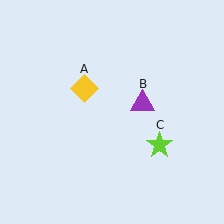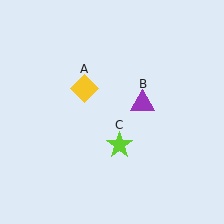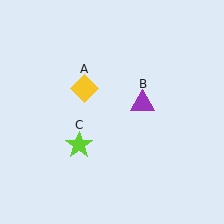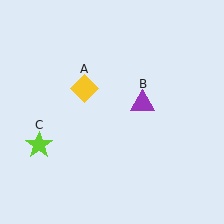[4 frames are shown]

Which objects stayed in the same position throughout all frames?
Yellow diamond (object A) and purple triangle (object B) remained stationary.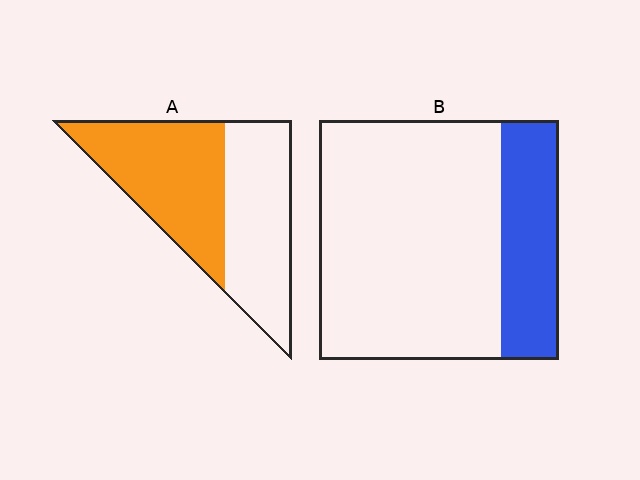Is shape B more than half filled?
No.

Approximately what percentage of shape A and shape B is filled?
A is approximately 50% and B is approximately 25%.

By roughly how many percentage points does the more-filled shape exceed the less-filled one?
By roughly 30 percentage points (A over B).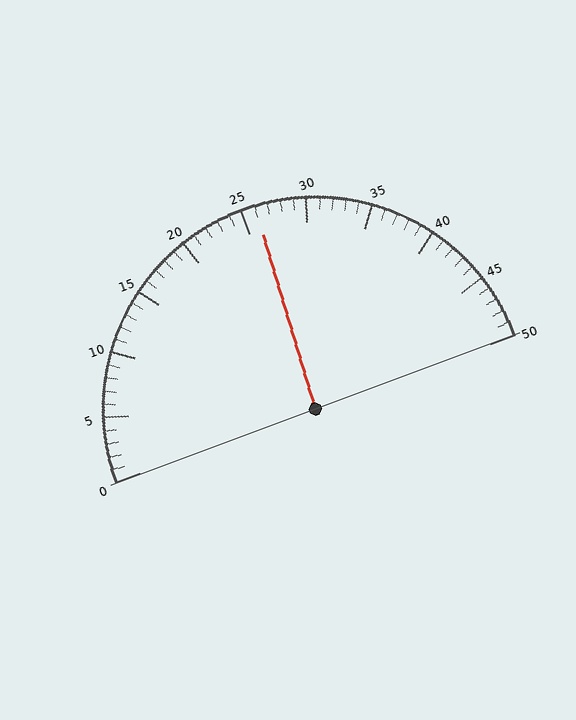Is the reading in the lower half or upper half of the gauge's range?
The reading is in the upper half of the range (0 to 50).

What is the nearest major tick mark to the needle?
The nearest major tick mark is 25.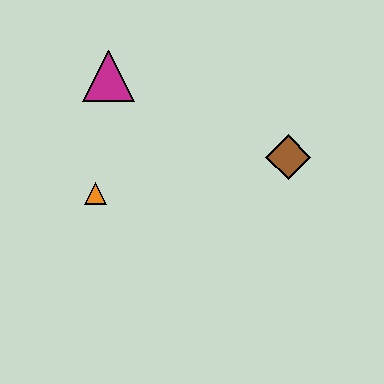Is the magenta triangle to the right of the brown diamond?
No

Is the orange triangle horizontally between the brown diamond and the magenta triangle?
No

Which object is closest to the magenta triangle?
The orange triangle is closest to the magenta triangle.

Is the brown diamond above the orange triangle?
Yes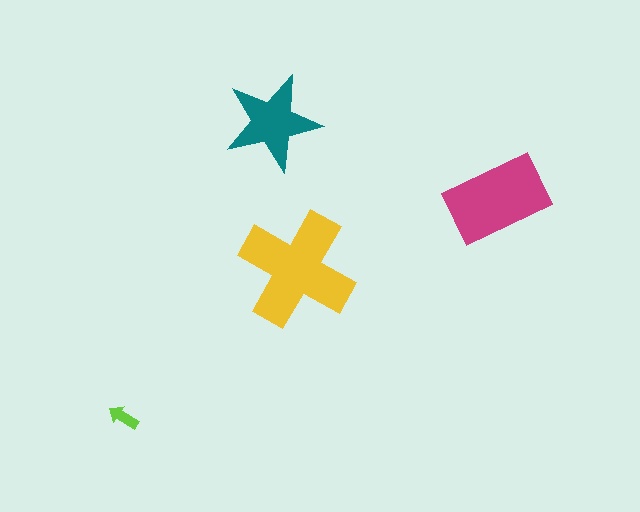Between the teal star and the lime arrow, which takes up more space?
The teal star.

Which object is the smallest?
The lime arrow.